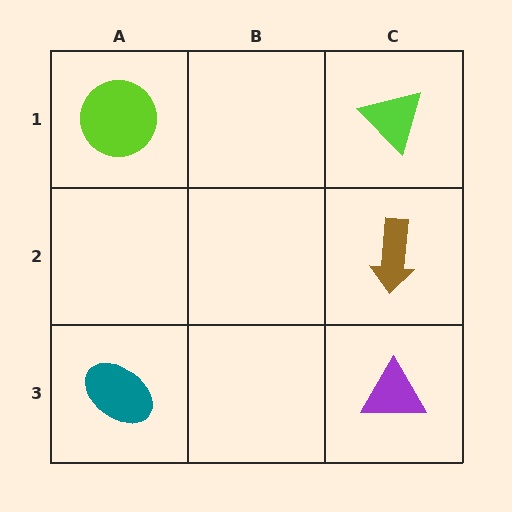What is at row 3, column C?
A purple triangle.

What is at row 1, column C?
A lime triangle.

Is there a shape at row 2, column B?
No, that cell is empty.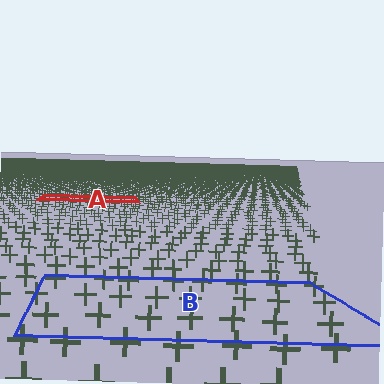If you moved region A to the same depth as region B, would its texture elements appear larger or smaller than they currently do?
They would appear larger. At a closer depth, the same texture elements are projected at a bigger on-screen size.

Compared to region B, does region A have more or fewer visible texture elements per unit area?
Region A has more texture elements per unit area — they are packed more densely because it is farther away.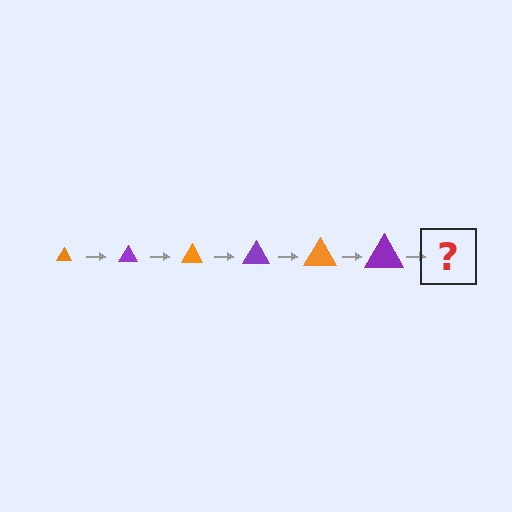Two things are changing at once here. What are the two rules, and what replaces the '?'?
The two rules are that the triangle grows larger each step and the color cycles through orange and purple. The '?' should be an orange triangle, larger than the previous one.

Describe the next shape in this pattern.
It should be an orange triangle, larger than the previous one.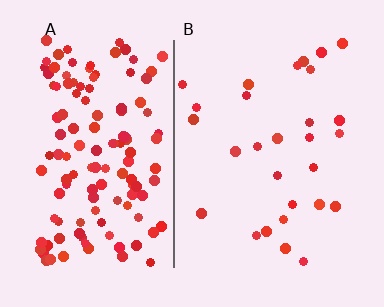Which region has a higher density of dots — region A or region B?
A (the left).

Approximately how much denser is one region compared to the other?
Approximately 4.6× — region A over region B.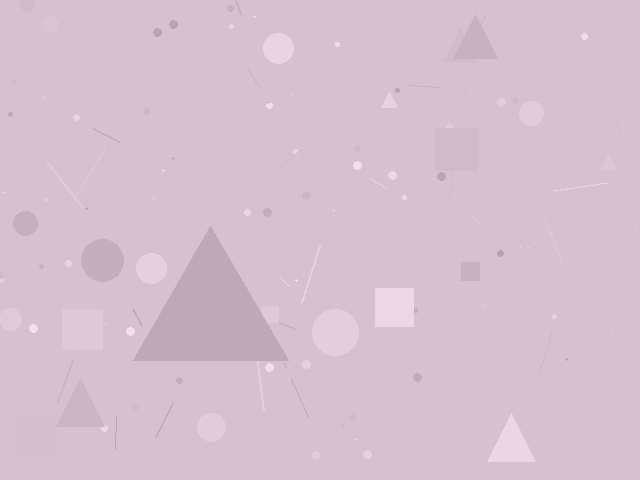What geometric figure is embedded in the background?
A triangle is embedded in the background.